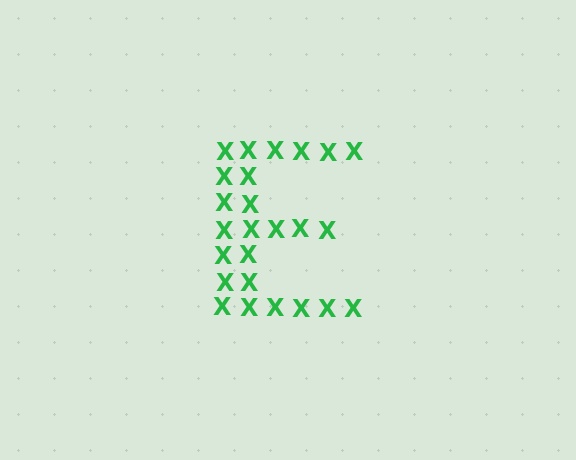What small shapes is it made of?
It is made of small letter X's.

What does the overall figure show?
The overall figure shows the letter E.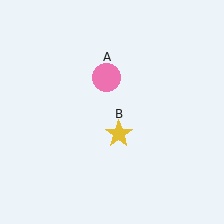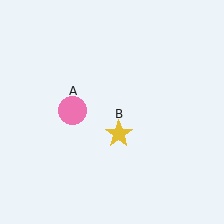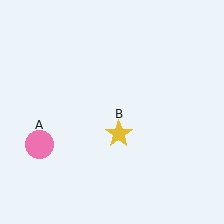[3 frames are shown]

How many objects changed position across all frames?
1 object changed position: pink circle (object A).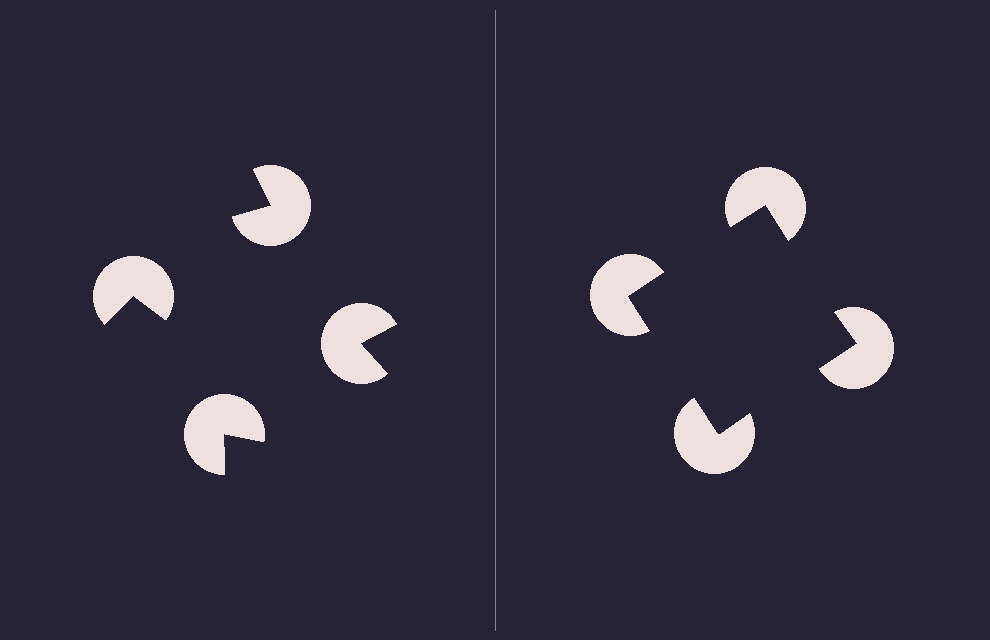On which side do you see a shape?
An illusory square appears on the right side. On the left side the wedge cuts are rotated, so no coherent shape forms.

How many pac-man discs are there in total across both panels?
8 — 4 on each side.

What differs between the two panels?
The pac-man discs are positioned identically on both sides; only the wedge orientations differ. On the right they align to a square; on the left they are misaligned.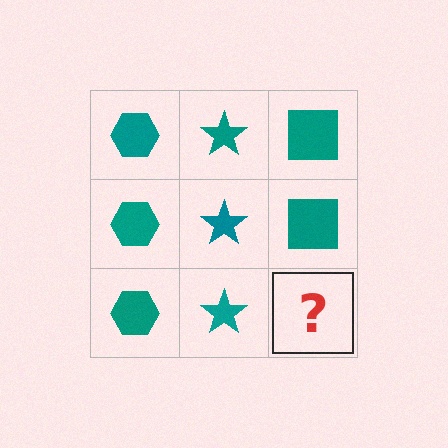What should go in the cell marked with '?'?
The missing cell should contain a teal square.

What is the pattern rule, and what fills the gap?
The rule is that each column has a consistent shape. The gap should be filled with a teal square.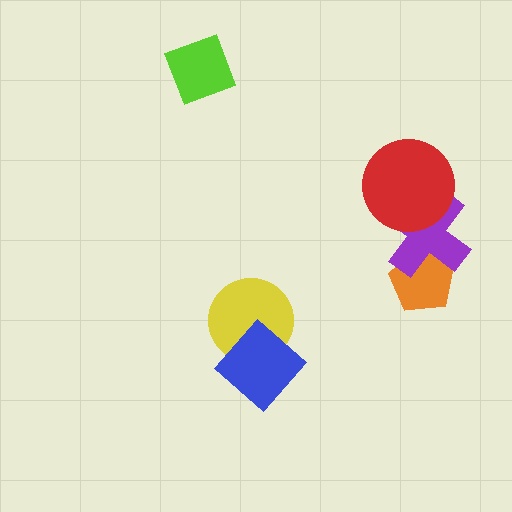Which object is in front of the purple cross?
The red circle is in front of the purple cross.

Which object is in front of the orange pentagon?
The purple cross is in front of the orange pentagon.